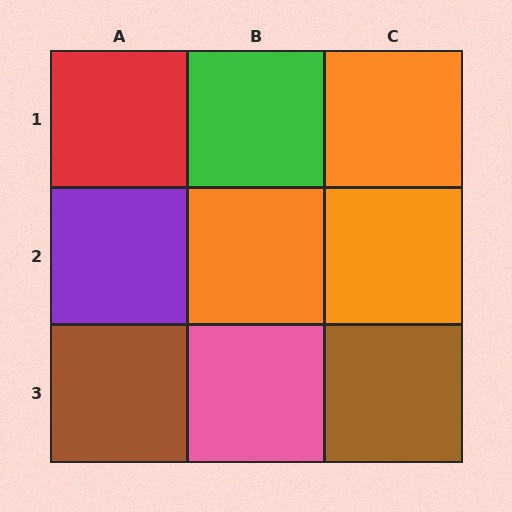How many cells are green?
1 cell is green.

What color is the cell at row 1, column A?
Red.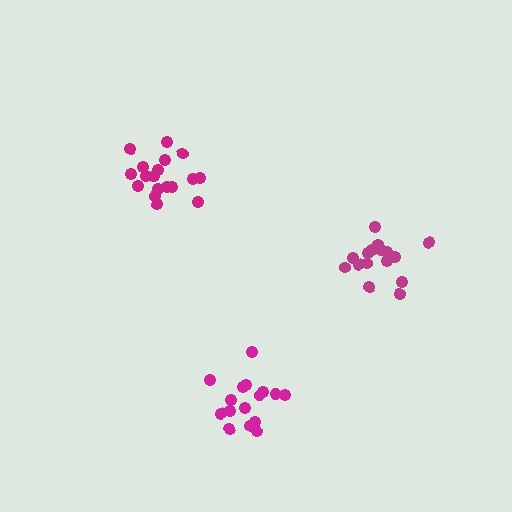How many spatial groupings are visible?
There are 3 spatial groupings.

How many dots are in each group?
Group 1: 16 dots, Group 2: 16 dots, Group 3: 18 dots (50 total).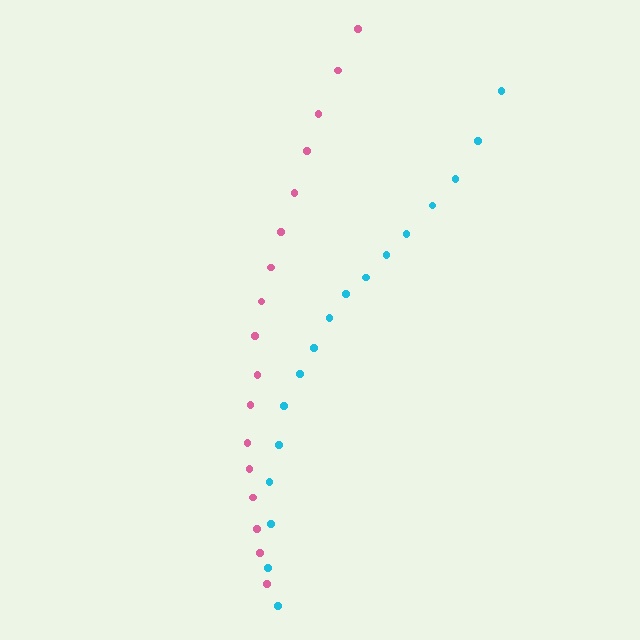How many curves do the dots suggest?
There are 2 distinct paths.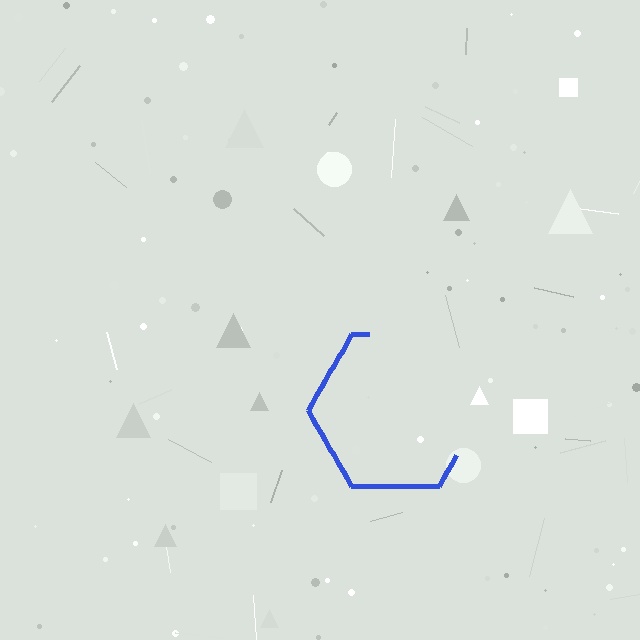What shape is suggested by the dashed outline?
The dashed outline suggests a hexagon.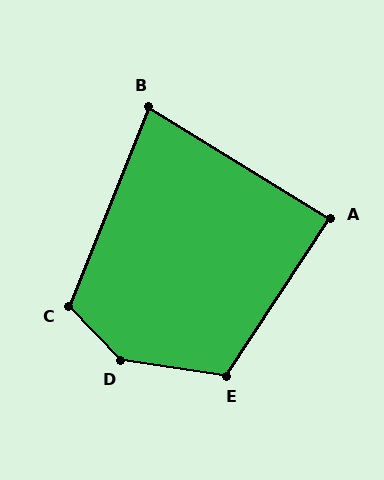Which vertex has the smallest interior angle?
B, at approximately 80 degrees.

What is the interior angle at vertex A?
Approximately 88 degrees (approximately right).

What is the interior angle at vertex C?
Approximately 114 degrees (obtuse).